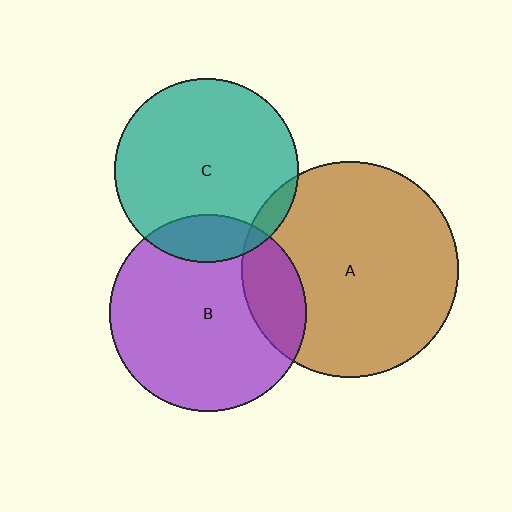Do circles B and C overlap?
Yes.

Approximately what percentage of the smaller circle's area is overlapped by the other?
Approximately 15%.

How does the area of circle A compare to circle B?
Approximately 1.2 times.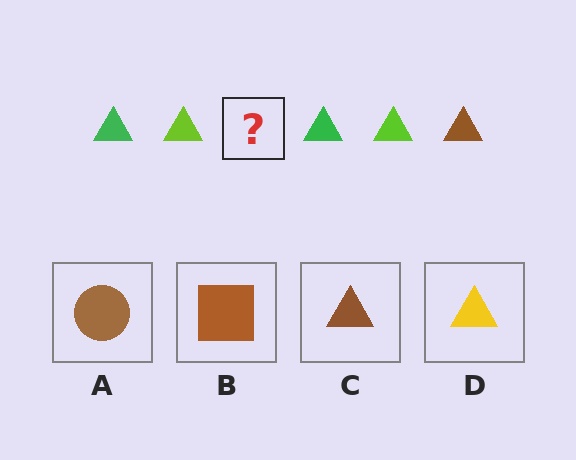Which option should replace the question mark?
Option C.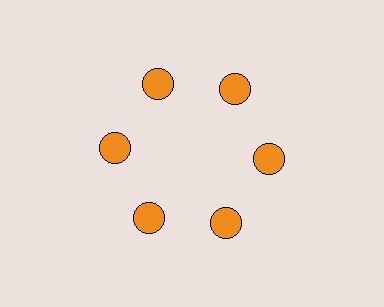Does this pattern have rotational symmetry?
Yes, this pattern has 6-fold rotational symmetry. It looks the same after rotating 60 degrees around the center.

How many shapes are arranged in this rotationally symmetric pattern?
There are 6 shapes, arranged in 6 groups of 1.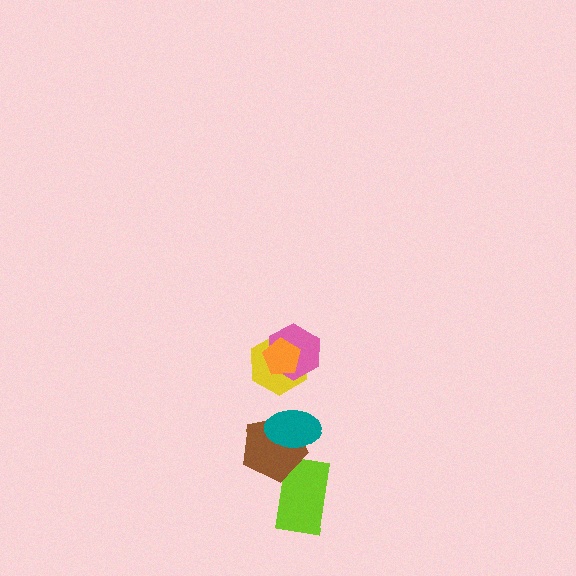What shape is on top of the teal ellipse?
The yellow hexagon is on top of the teal ellipse.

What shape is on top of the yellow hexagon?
The pink hexagon is on top of the yellow hexagon.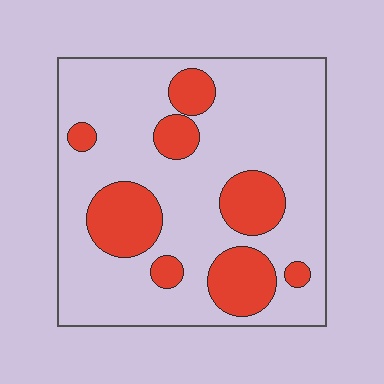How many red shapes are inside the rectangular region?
8.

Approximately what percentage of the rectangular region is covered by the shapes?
Approximately 25%.